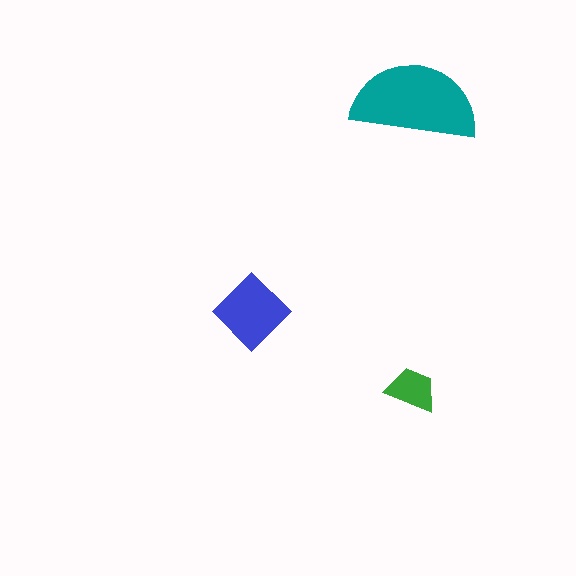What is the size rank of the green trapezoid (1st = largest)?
3rd.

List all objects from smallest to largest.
The green trapezoid, the blue diamond, the teal semicircle.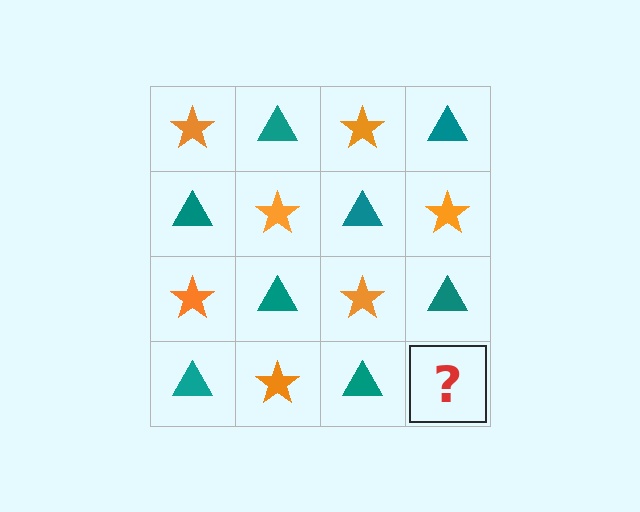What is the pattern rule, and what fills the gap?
The rule is that it alternates orange star and teal triangle in a checkerboard pattern. The gap should be filled with an orange star.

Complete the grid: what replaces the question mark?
The question mark should be replaced with an orange star.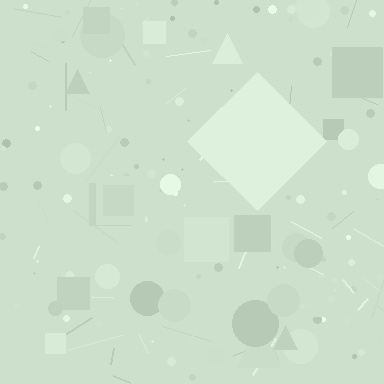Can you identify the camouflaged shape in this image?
The camouflaged shape is a diamond.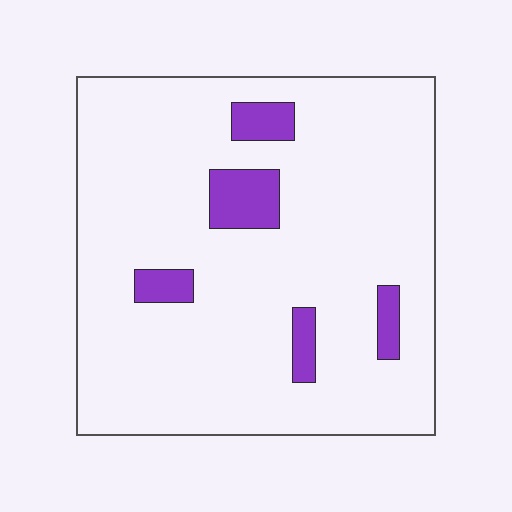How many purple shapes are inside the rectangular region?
5.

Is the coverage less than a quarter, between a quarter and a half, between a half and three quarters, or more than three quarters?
Less than a quarter.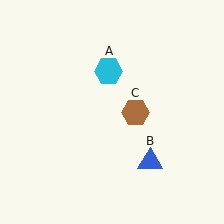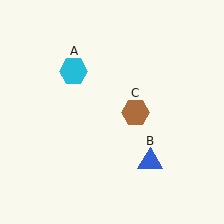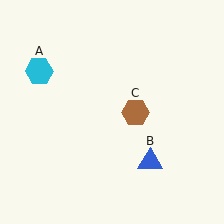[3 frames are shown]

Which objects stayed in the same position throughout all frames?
Blue triangle (object B) and brown hexagon (object C) remained stationary.